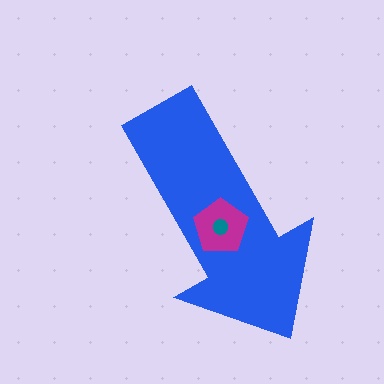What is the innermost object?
The teal circle.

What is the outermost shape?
The blue arrow.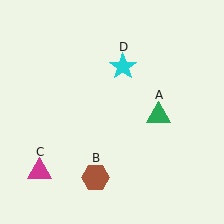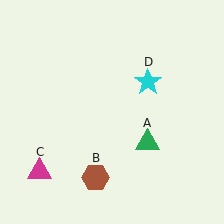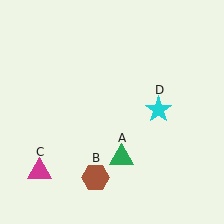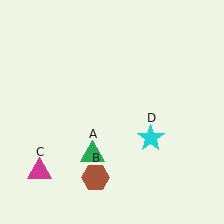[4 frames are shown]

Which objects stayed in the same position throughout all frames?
Brown hexagon (object B) and magenta triangle (object C) remained stationary.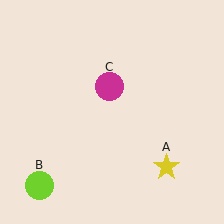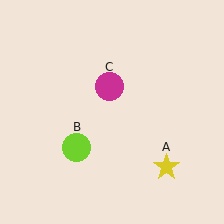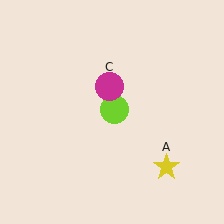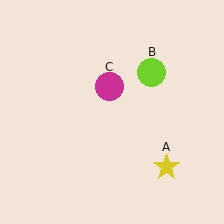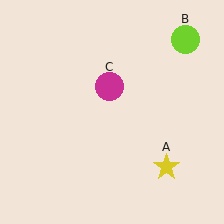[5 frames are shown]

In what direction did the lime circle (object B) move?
The lime circle (object B) moved up and to the right.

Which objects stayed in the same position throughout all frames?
Yellow star (object A) and magenta circle (object C) remained stationary.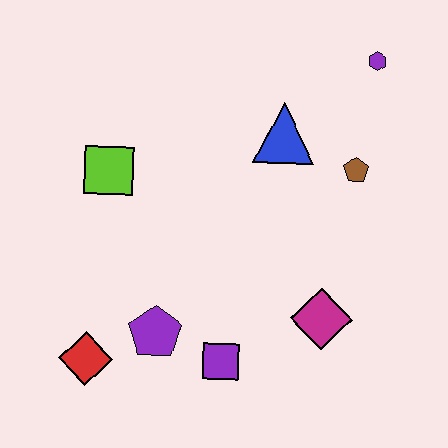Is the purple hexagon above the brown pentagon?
Yes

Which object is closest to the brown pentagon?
The blue triangle is closest to the brown pentagon.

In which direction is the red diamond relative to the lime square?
The red diamond is below the lime square.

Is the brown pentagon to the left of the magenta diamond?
No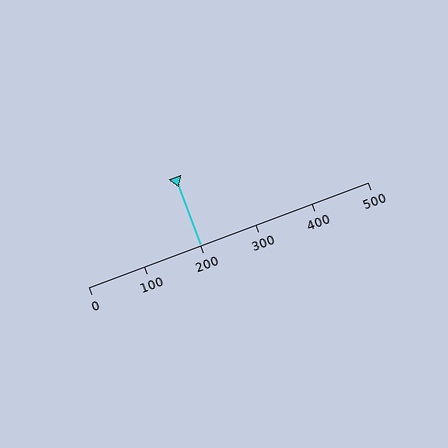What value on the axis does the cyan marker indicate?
The marker indicates approximately 200.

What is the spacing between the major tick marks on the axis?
The major ticks are spaced 100 apart.